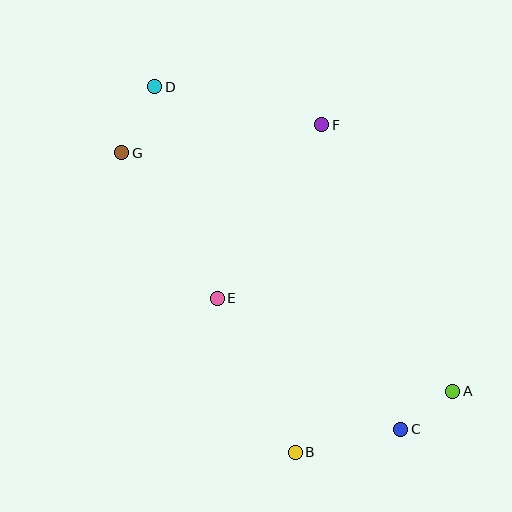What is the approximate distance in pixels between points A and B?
The distance between A and B is approximately 169 pixels.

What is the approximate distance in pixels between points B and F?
The distance between B and F is approximately 328 pixels.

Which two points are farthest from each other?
Points A and D are farthest from each other.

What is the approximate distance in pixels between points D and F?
The distance between D and F is approximately 172 pixels.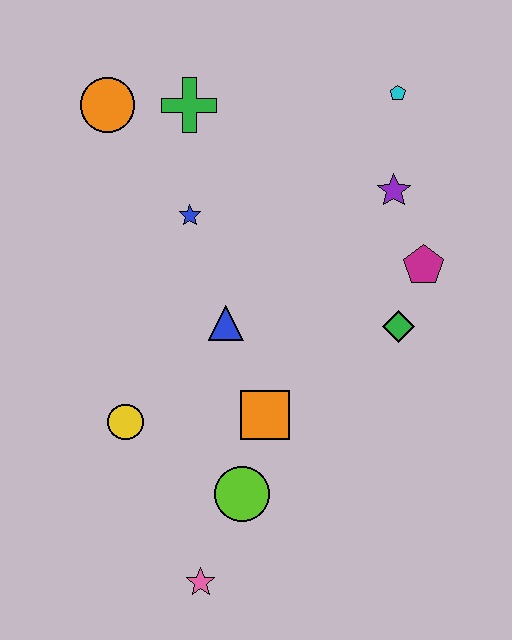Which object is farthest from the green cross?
The pink star is farthest from the green cross.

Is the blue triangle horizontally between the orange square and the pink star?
Yes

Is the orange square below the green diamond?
Yes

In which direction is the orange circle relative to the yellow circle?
The orange circle is above the yellow circle.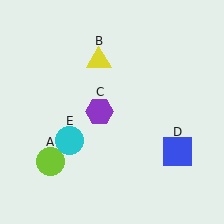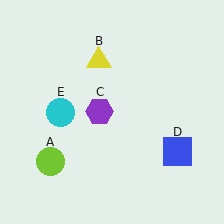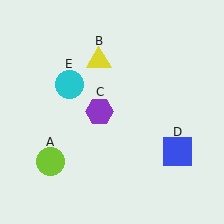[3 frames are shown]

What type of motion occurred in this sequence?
The cyan circle (object E) rotated clockwise around the center of the scene.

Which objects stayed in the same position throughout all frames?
Lime circle (object A) and yellow triangle (object B) and purple hexagon (object C) and blue square (object D) remained stationary.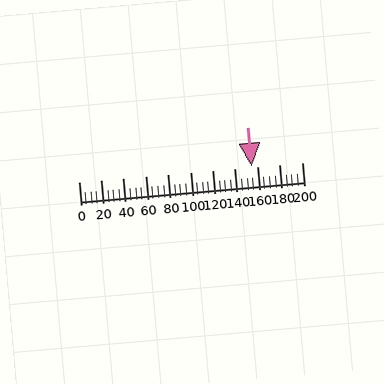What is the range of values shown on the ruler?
The ruler shows values from 0 to 200.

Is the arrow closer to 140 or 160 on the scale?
The arrow is closer to 160.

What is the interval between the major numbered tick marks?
The major tick marks are spaced 20 units apart.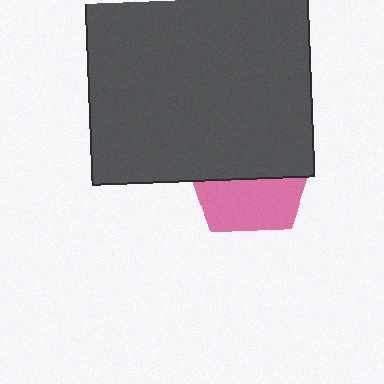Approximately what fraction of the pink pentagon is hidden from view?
Roughly 56% of the pink pentagon is hidden behind the dark gray square.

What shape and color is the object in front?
The object in front is a dark gray square.